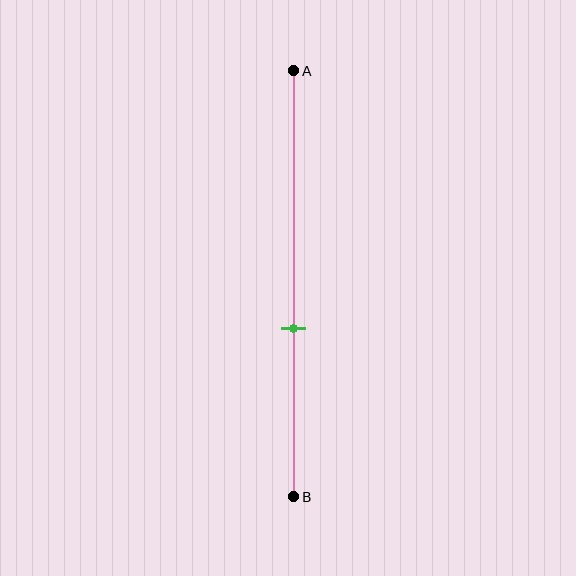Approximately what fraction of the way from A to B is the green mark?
The green mark is approximately 60% of the way from A to B.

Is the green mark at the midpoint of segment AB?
No, the mark is at about 60% from A, not at the 50% midpoint.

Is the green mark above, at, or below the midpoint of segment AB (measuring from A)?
The green mark is below the midpoint of segment AB.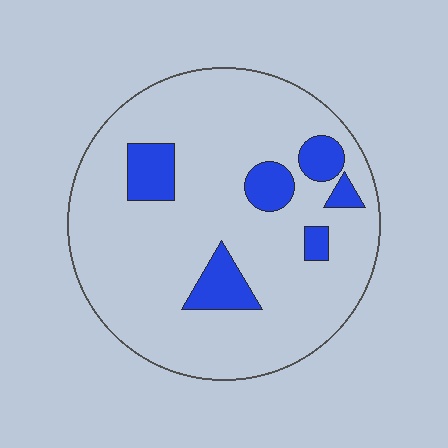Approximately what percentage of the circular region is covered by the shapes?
Approximately 15%.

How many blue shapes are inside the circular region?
6.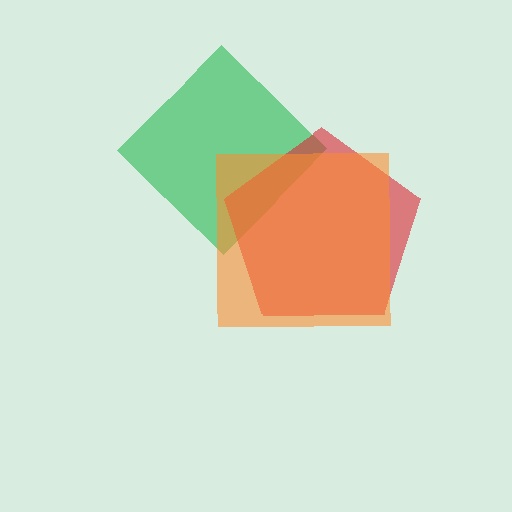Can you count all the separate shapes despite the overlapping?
Yes, there are 3 separate shapes.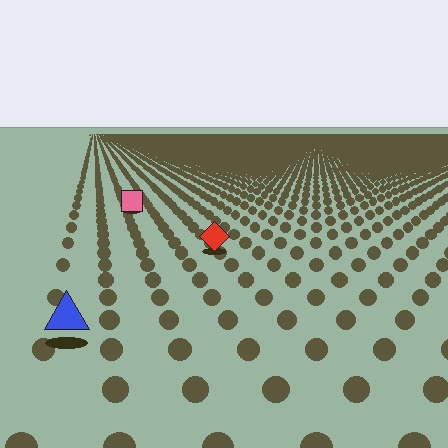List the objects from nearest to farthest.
From nearest to farthest: the blue triangle, the red diamond, the pink square.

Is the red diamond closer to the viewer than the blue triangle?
No. The blue triangle is closer — you can tell from the texture gradient: the ground texture is coarser near it.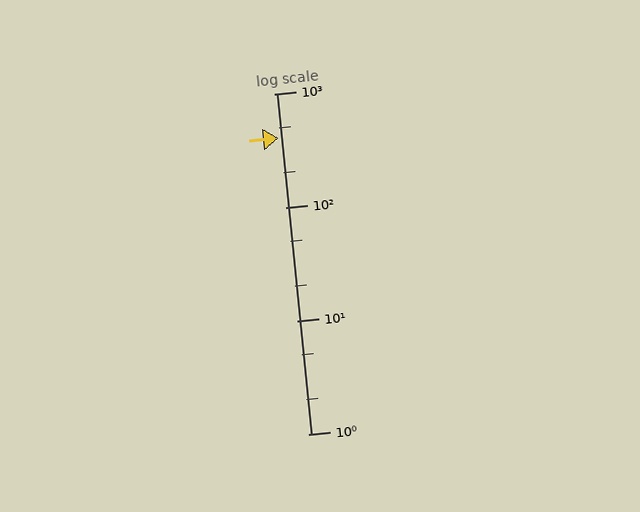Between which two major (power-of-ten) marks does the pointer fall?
The pointer is between 100 and 1000.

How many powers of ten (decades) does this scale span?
The scale spans 3 decades, from 1 to 1000.